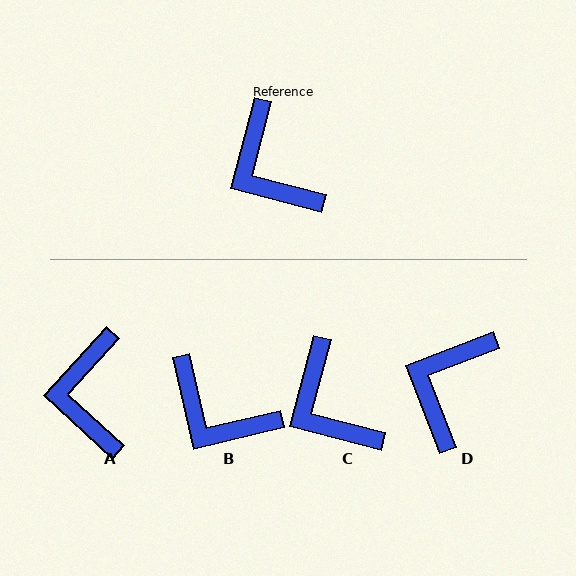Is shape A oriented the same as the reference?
No, it is off by about 28 degrees.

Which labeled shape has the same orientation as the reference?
C.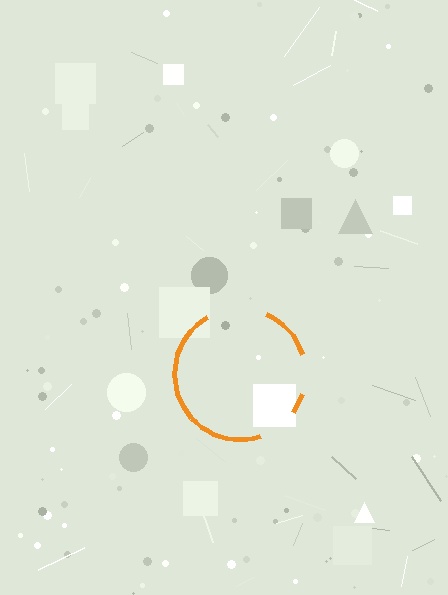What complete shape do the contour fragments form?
The contour fragments form a circle.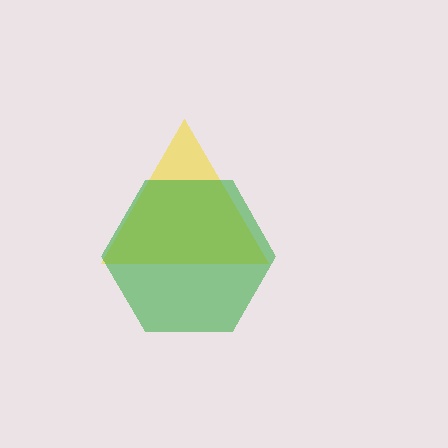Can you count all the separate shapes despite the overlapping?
Yes, there are 2 separate shapes.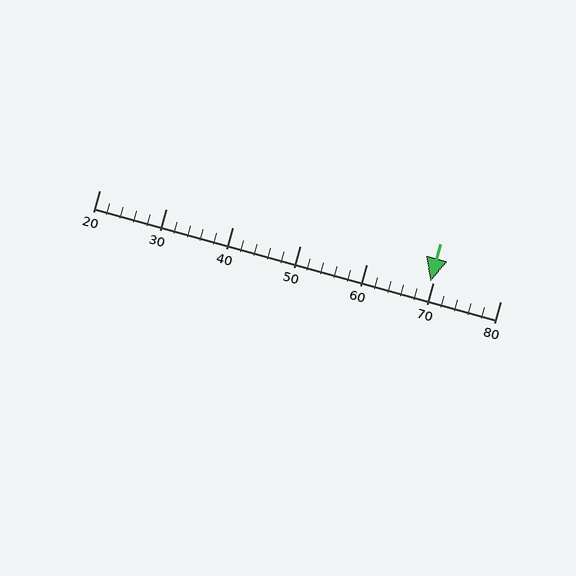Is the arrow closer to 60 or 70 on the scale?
The arrow is closer to 70.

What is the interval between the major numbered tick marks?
The major tick marks are spaced 10 units apart.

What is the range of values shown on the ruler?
The ruler shows values from 20 to 80.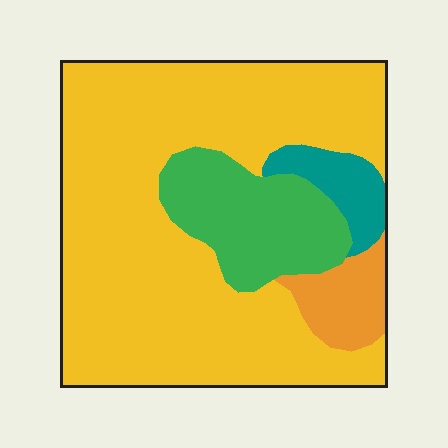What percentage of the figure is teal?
Teal takes up less than a quarter of the figure.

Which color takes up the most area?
Yellow, at roughly 70%.